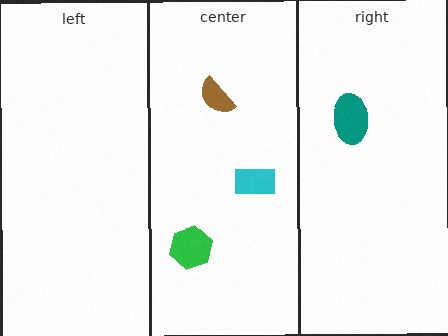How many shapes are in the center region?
3.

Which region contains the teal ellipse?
The right region.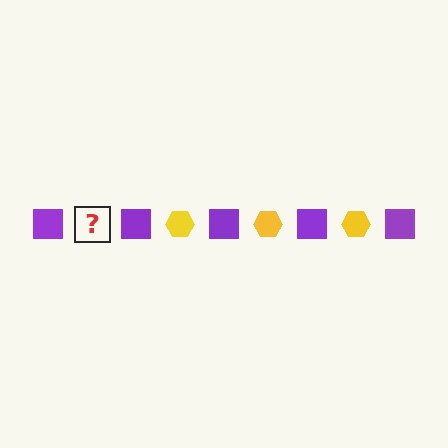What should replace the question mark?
The question mark should be replaced with a yellow hexagon.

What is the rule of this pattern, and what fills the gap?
The rule is that the pattern alternates between purple square and yellow hexagon. The gap should be filled with a yellow hexagon.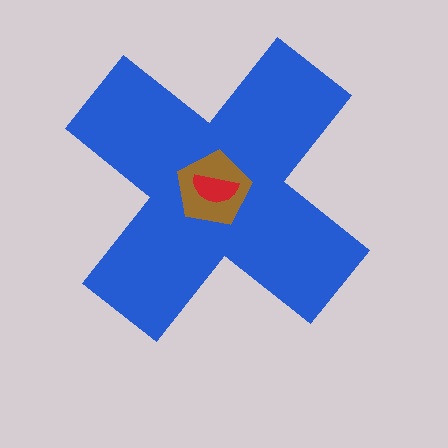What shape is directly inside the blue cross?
The brown pentagon.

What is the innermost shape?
The red semicircle.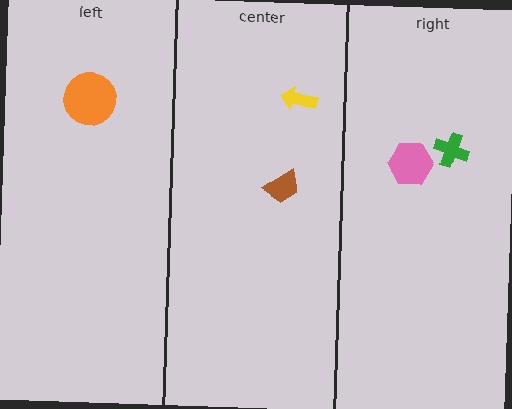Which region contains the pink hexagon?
The right region.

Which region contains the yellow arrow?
The center region.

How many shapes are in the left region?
1.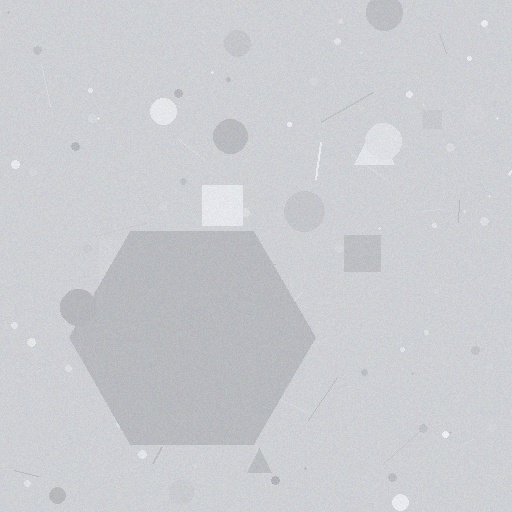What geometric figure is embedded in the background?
A hexagon is embedded in the background.